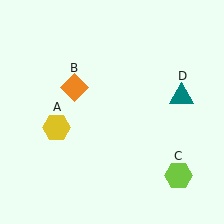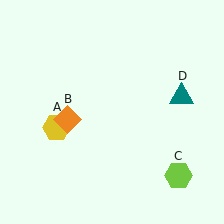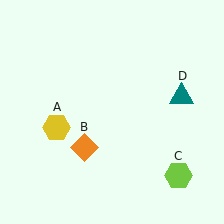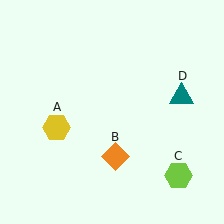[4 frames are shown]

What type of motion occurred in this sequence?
The orange diamond (object B) rotated counterclockwise around the center of the scene.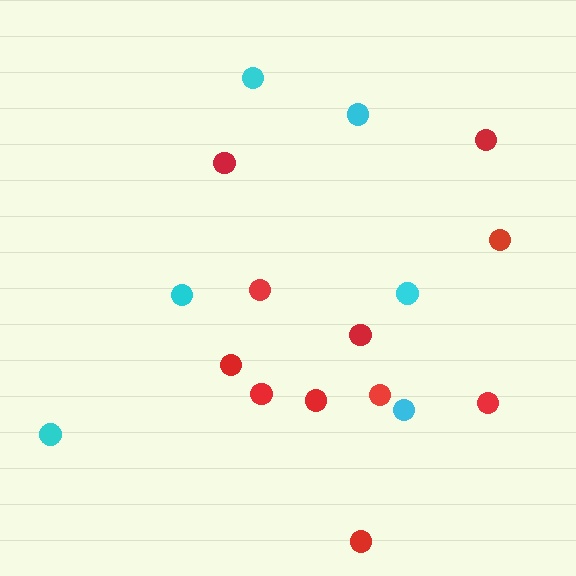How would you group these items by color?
There are 2 groups: one group of cyan circles (6) and one group of red circles (11).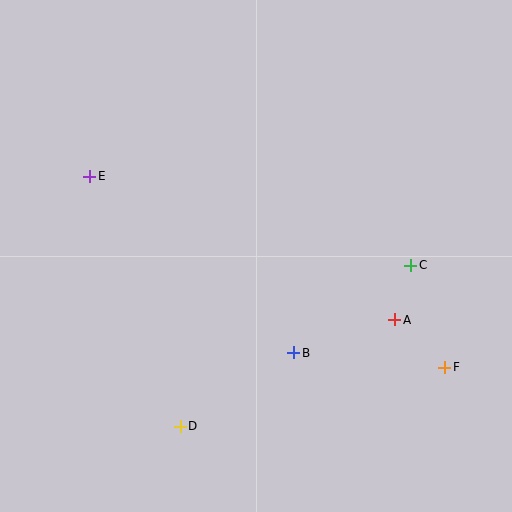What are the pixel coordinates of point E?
Point E is at (90, 176).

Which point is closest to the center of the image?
Point B at (294, 353) is closest to the center.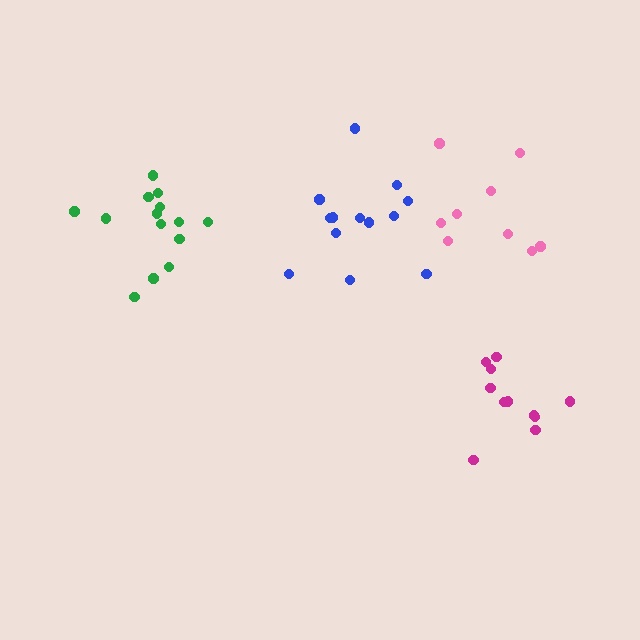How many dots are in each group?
Group 1: 9 dots, Group 2: 13 dots, Group 3: 14 dots, Group 4: 11 dots (47 total).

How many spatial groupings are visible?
There are 4 spatial groupings.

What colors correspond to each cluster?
The clusters are colored: pink, blue, green, magenta.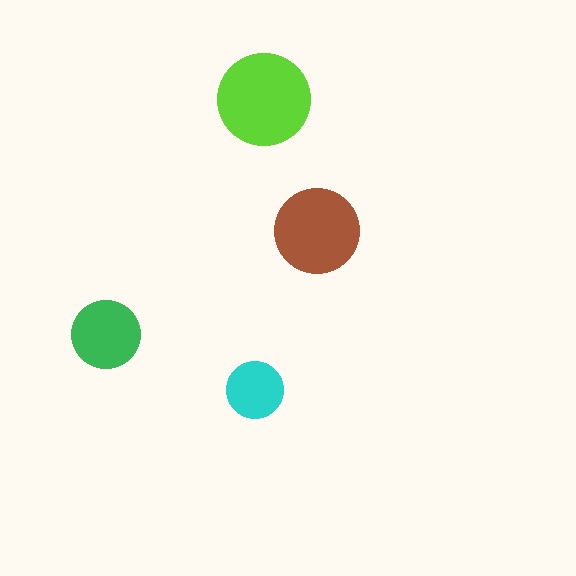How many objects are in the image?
There are 4 objects in the image.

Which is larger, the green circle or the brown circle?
The brown one.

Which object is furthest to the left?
The green circle is leftmost.